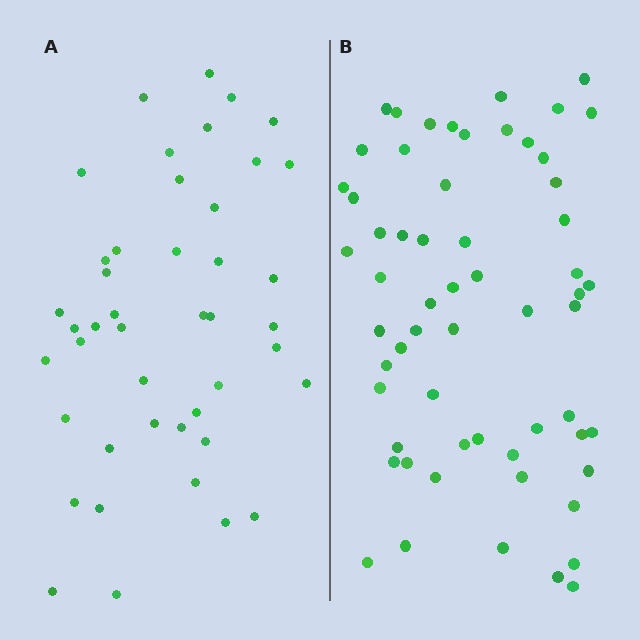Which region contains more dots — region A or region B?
Region B (the right region) has more dots.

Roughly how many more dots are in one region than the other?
Region B has approximately 15 more dots than region A.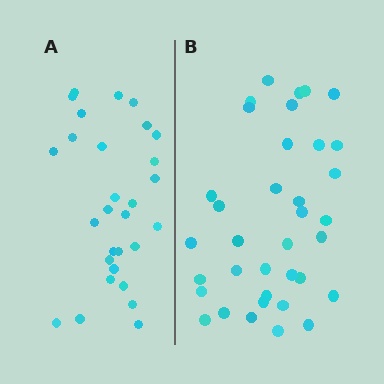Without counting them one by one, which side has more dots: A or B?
Region B (the right region) has more dots.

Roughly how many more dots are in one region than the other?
Region B has roughly 8 or so more dots than region A.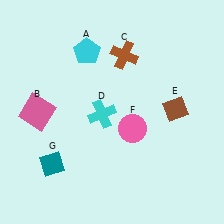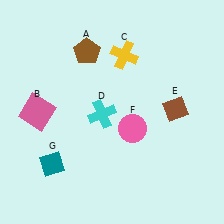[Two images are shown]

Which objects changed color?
A changed from cyan to brown. C changed from brown to yellow.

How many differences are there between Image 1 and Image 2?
There are 2 differences between the two images.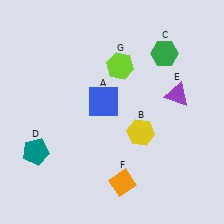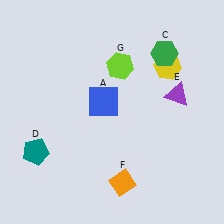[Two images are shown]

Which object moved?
The yellow hexagon (B) moved up.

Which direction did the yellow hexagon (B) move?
The yellow hexagon (B) moved up.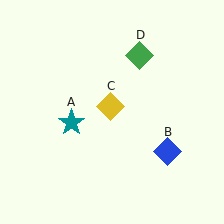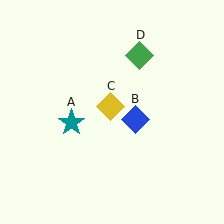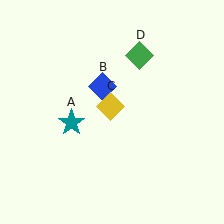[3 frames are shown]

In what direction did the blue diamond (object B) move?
The blue diamond (object B) moved up and to the left.